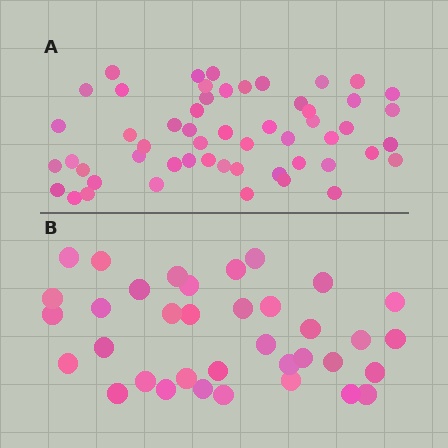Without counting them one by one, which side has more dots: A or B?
Region A (the top region) has more dots.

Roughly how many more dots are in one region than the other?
Region A has approximately 20 more dots than region B.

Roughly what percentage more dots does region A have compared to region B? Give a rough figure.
About 50% more.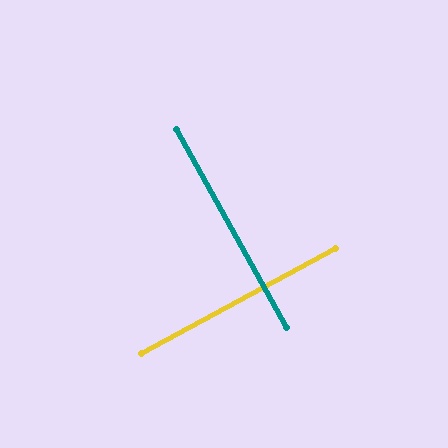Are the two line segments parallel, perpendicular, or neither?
Perpendicular — they meet at approximately 89°.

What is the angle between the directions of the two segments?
Approximately 89 degrees.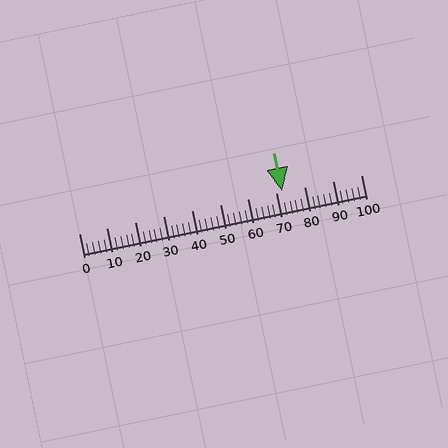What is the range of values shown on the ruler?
The ruler shows values from 0 to 100.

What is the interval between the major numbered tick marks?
The major tick marks are spaced 10 units apart.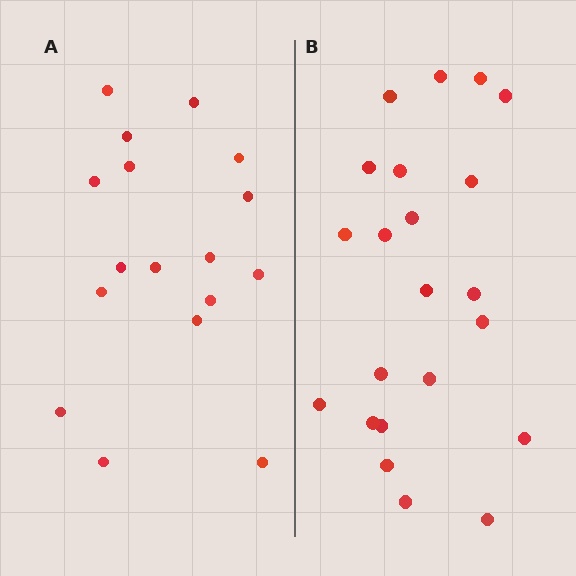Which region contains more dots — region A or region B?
Region B (the right region) has more dots.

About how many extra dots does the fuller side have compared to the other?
Region B has about 5 more dots than region A.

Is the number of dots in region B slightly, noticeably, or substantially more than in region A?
Region B has noticeably more, but not dramatically so. The ratio is roughly 1.3 to 1.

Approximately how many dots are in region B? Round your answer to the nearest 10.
About 20 dots. (The exact count is 22, which rounds to 20.)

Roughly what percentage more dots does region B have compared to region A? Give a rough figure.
About 30% more.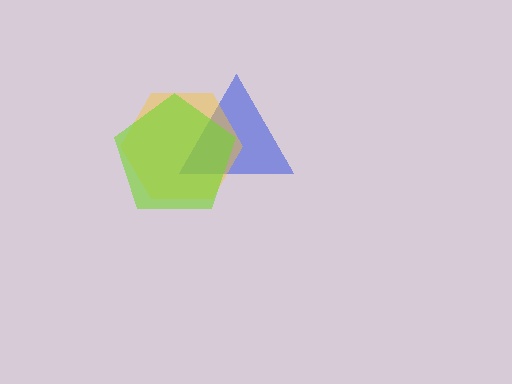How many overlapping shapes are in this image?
There are 3 overlapping shapes in the image.